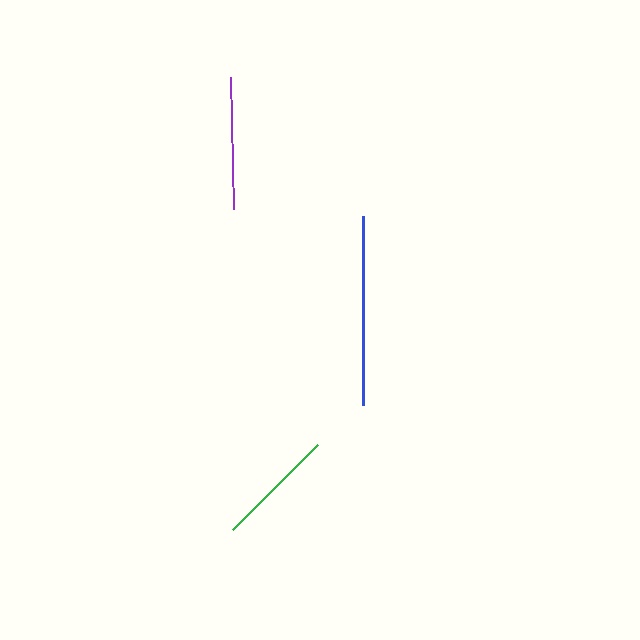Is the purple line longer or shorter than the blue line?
The blue line is longer than the purple line.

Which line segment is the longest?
The blue line is the longest at approximately 190 pixels.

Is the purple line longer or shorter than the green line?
The purple line is longer than the green line.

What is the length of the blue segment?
The blue segment is approximately 190 pixels long.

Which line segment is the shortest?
The green line is the shortest at approximately 120 pixels.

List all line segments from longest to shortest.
From longest to shortest: blue, purple, green.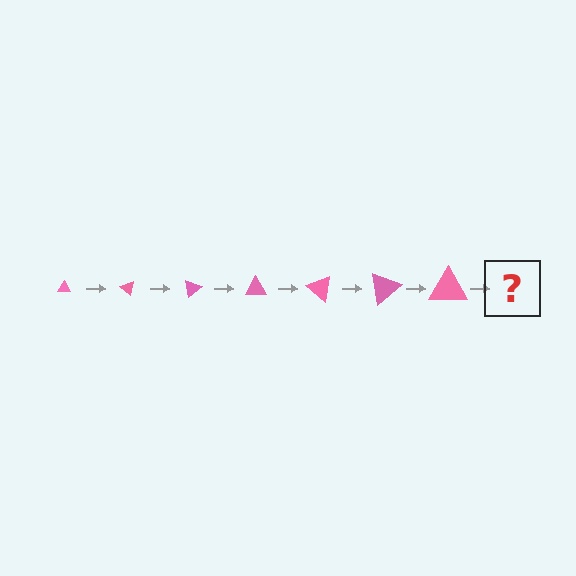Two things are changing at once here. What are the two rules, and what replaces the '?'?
The two rules are that the triangle grows larger each step and it rotates 40 degrees each step. The '?' should be a triangle, larger than the previous one and rotated 280 degrees from the start.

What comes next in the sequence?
The next element should be a triangle, larger than the previous one and rotated 280 degrees from the start.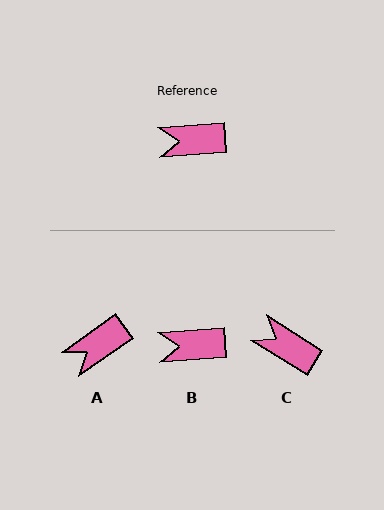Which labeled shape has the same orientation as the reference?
B.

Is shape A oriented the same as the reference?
No, it is off by about 31 degrees.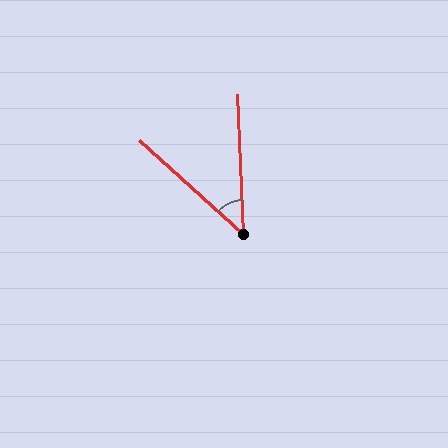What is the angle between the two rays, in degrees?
Approximately 46 degrees.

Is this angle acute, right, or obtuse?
It is acute.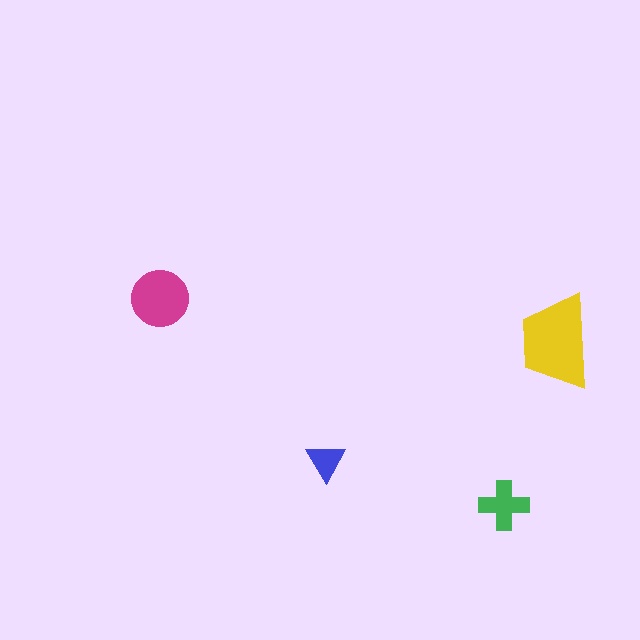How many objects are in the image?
There are 4 objects in the image.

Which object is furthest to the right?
The yellow trapezoid is rightmost.